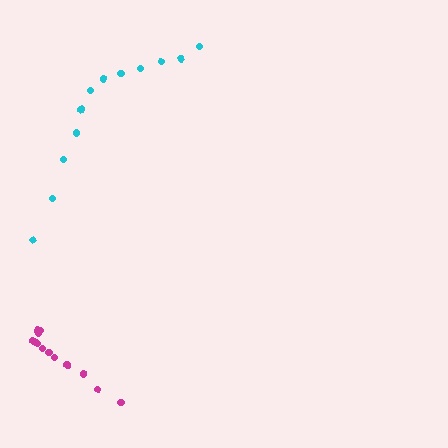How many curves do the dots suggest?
There are 2 distinct paths.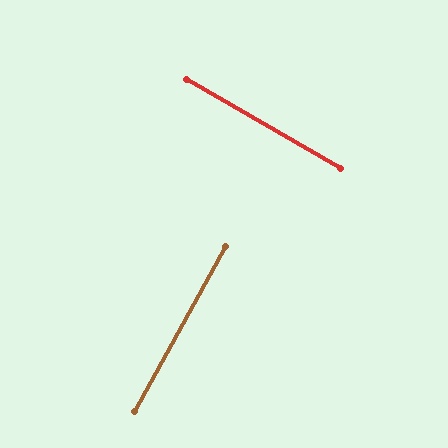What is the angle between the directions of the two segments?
Approximately 89 degrees.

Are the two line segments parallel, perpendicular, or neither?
Perpendicular — they meet at approximately 89°.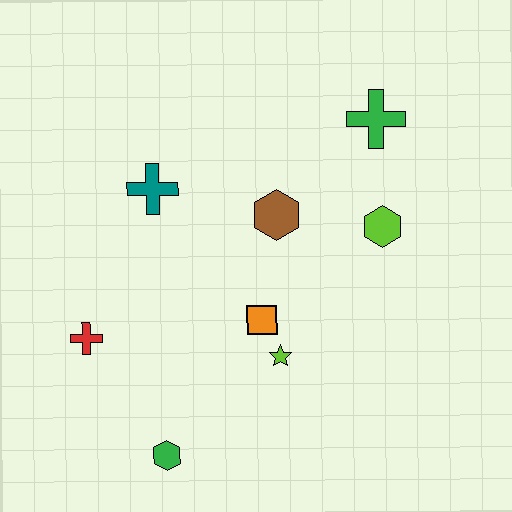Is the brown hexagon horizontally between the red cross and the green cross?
Yes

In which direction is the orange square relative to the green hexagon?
The orange square is above the green hexagon.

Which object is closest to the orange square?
The lime star is closest to the orange square.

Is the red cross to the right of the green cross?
No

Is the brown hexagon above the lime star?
Yes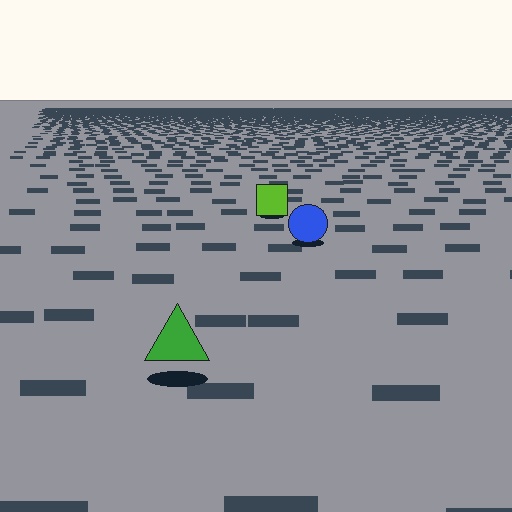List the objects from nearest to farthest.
From nearest to farthest: the green triangle, the blue circle, the lime square.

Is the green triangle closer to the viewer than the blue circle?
Yes. The green triangle is closer — you can tell from the texture gradient: the ground texture is coarser near it.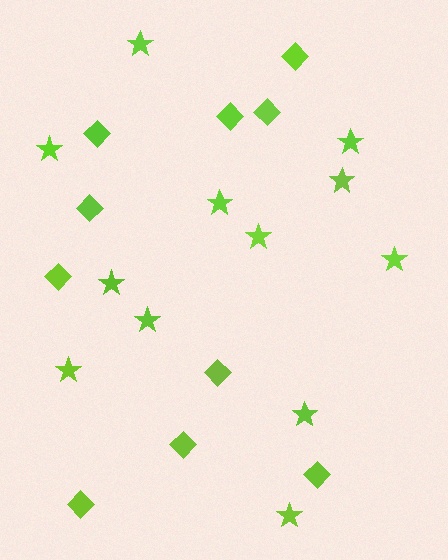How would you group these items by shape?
There are 2 groups: one group of diamonds (10) and one group of stars (12).